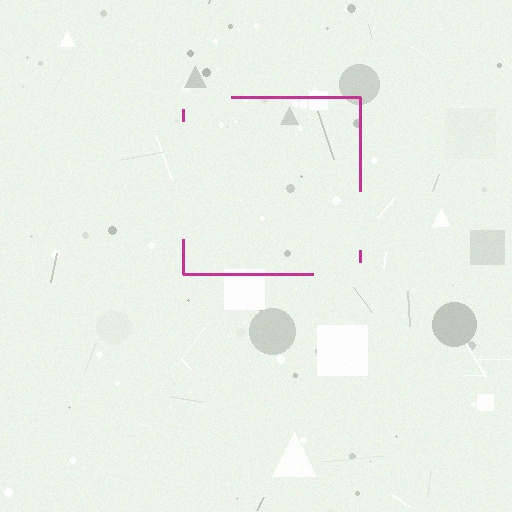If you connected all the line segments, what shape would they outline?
They would outline a square.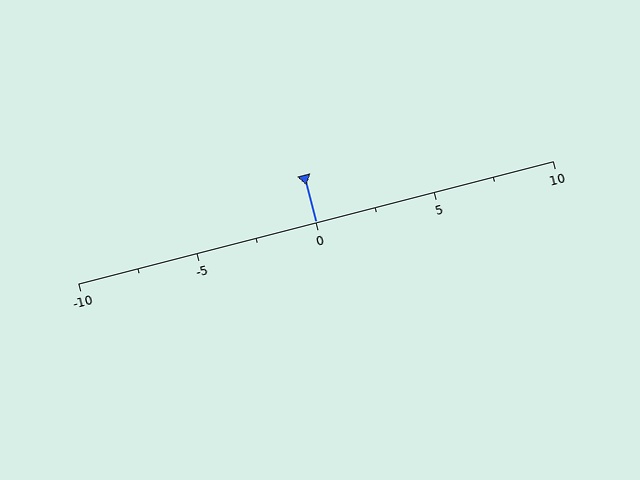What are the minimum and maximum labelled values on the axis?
The axis runs from -10 to 10.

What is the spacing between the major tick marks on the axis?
The major ticks are spaced 5 apart.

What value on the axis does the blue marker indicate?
The marker indicates approximately 0.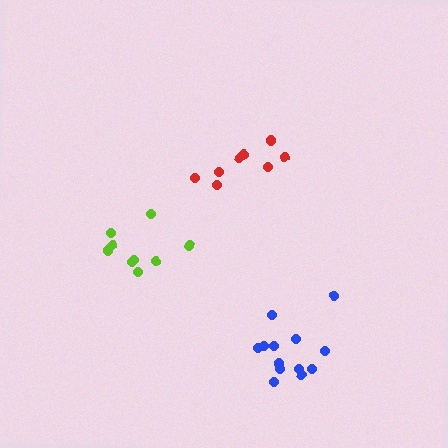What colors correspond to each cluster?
The clusters are colored: lime, blue, red.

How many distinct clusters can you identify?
There are 3 distinct clusters.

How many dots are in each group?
Group 1: 9 dots, Group 2: 13 dots, Group 3: 8 dots (30 total).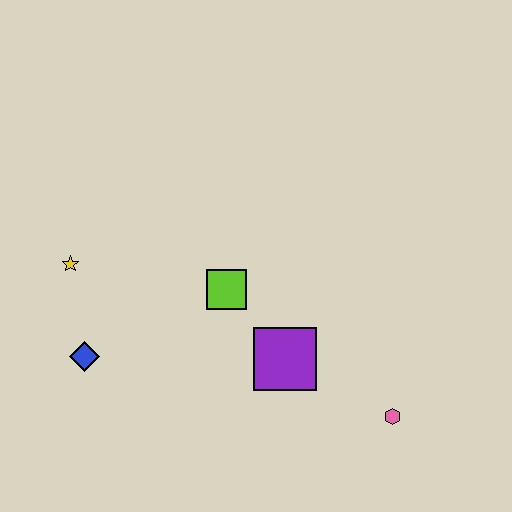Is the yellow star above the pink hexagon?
Yes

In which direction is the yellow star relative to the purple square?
The yellow star is to the left of the purple square.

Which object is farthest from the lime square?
The pink hexagon is farthest from the lime square.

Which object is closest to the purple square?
The lime square is closest to the purple square.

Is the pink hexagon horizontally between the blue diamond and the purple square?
No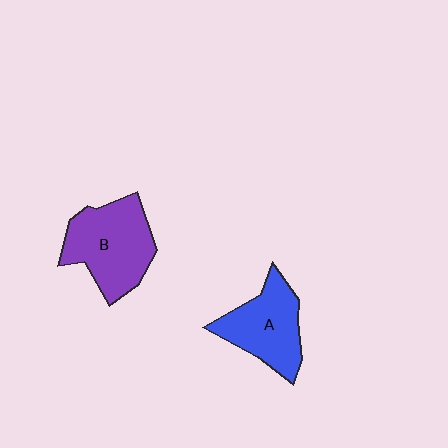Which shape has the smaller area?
Shape A (blue).